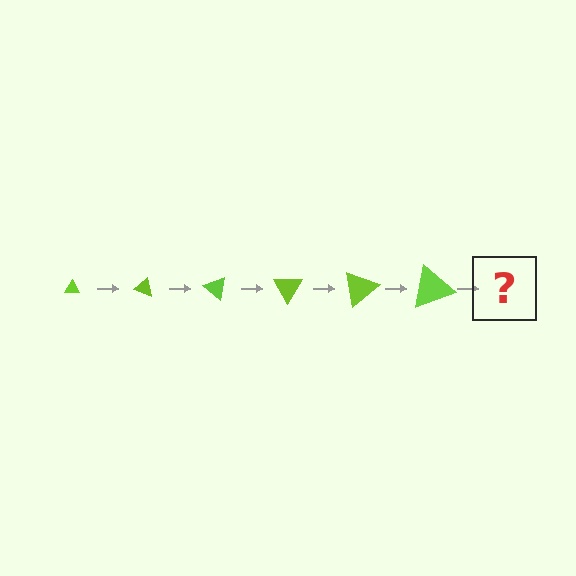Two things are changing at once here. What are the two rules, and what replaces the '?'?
The two rules are that the triangle grows larger each step and it rotates 20 degrees each step. The '?' should be a triangle, larger than the previous one and rotated 120 degrees from the start.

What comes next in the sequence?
The next element should be a triangle, larger than the previous one and rotated 120 degrees from the start.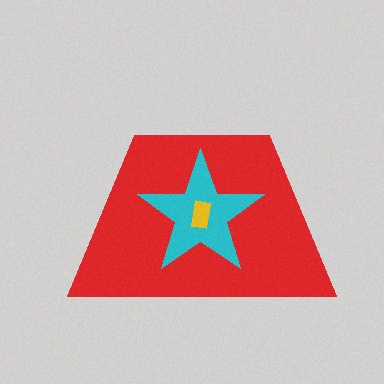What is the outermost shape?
The red trapezoid.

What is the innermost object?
The yellow rectangle.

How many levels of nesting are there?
3.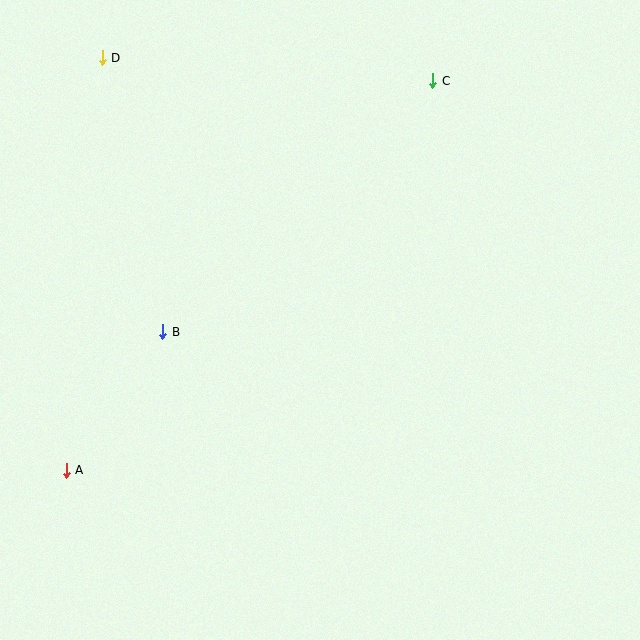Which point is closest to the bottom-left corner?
Point A is closest to the bottom-left corner.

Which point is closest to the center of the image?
Point B at (163, 332) is closest to the center.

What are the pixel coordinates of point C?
Point C is at (433, 81).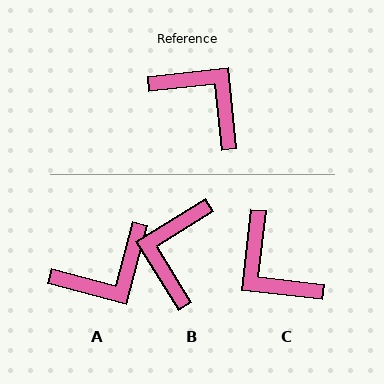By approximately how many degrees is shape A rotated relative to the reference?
Approximately 111 degrees clockwise.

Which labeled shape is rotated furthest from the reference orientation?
C, about 167 degrees away.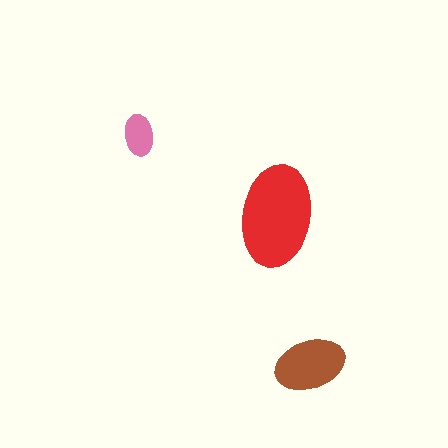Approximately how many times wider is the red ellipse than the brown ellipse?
About 1.5 times wider.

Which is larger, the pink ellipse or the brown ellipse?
The brown one.